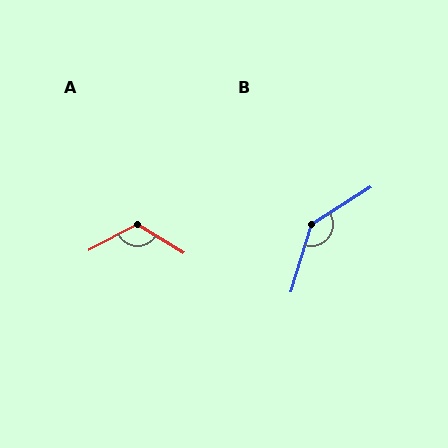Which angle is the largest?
B, at approximately 139 degrees.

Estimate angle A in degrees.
Approximately 121 degrees.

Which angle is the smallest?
A, at approximately 121 degrees.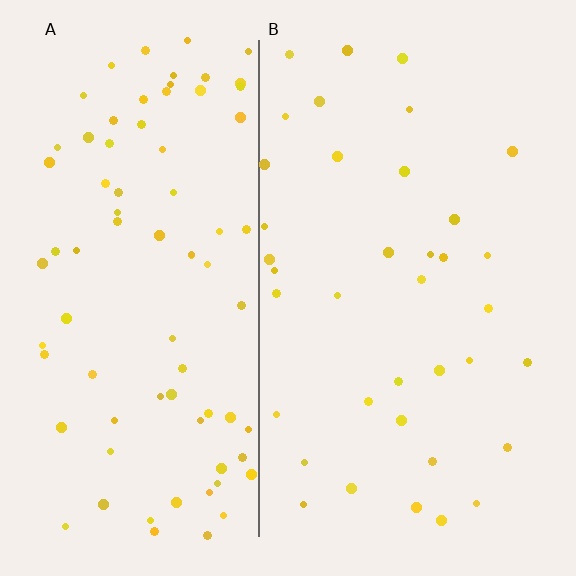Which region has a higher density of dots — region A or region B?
A (the left).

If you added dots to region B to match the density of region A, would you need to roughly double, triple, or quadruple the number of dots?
Approximately double.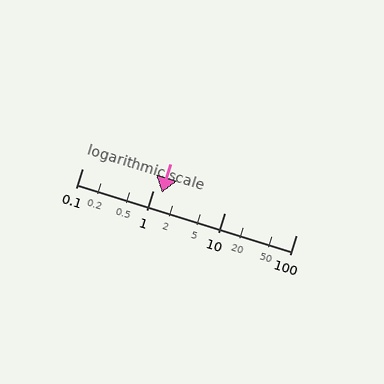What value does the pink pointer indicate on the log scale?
The pointer indicates approximately 1.3.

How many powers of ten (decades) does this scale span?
The scale spans 3 decades, from 0.1 to 100.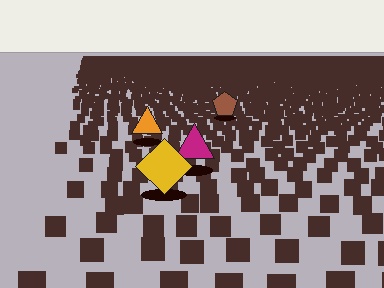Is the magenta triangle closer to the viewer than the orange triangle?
Yes. The magenta triangle is closer — you can tell from the texture gradient: the ground texture is coarser near it.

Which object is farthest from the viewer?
The brown pentagon is farthest from the viewer. It appears smaller and the ground texture around it is denser.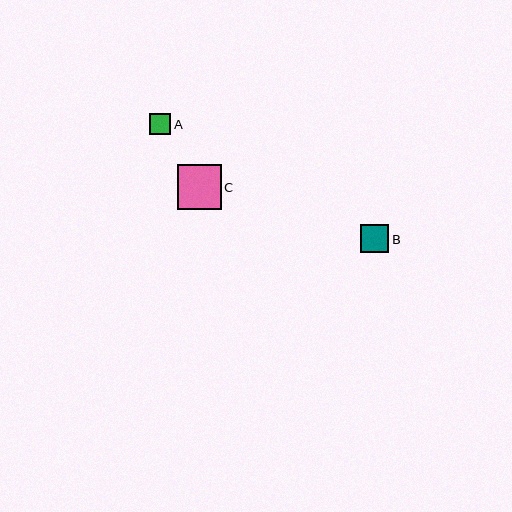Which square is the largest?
Square C is the largest with a size of approximately 44 pixels.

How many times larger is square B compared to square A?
Square B is approximately 1.3 times the size of square A.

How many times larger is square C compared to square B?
Square C is approximately 1.6 times the size of square B.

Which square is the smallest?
Square A is the smallest with a size of approximately 21 pixels.